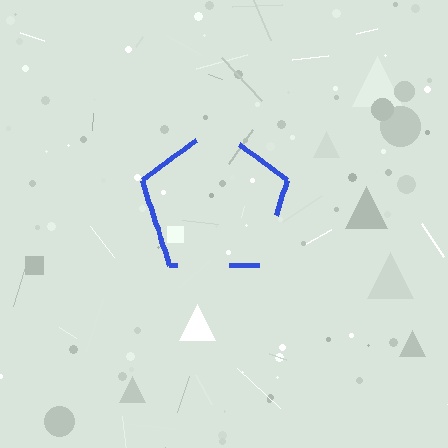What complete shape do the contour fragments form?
The contour fragments form a pentagon.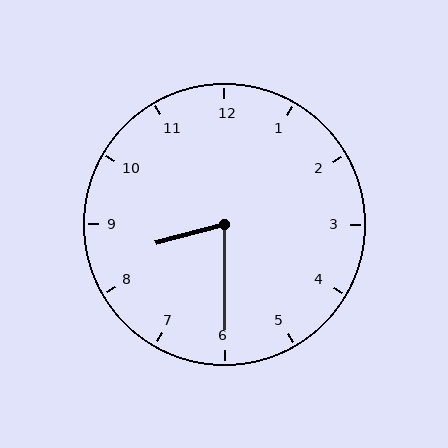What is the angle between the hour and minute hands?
Approximately 75 degrees.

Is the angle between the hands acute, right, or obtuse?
It is acute.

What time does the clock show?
8:30.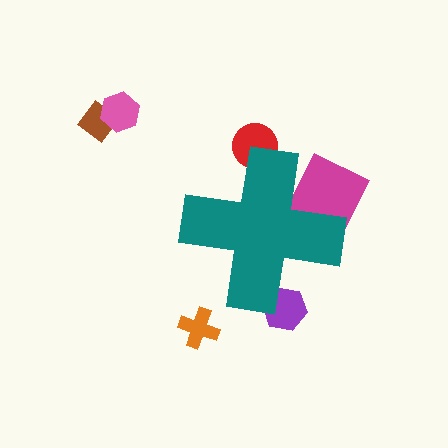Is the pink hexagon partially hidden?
No, the pink hexagon is fully visible.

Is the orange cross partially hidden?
No, the orange cross is fully visible.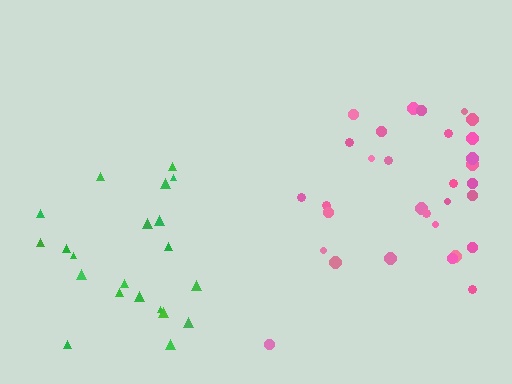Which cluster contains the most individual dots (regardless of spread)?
Pink (31).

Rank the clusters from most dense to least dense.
pink, green.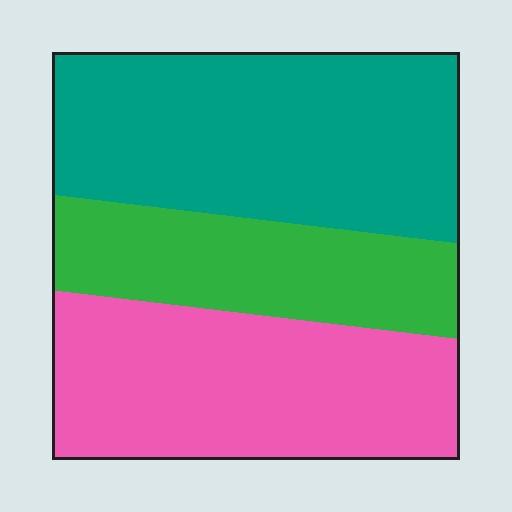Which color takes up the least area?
Green, at roughly 25%.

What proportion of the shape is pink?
Pink takes up about three eighths (3/8) of the shape.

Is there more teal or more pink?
Teal.